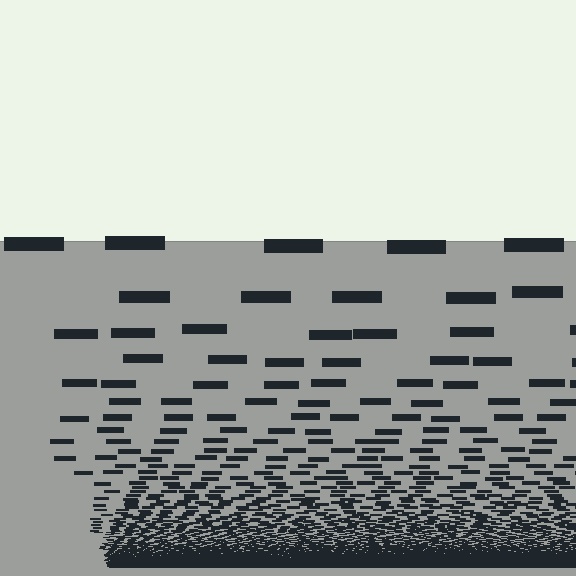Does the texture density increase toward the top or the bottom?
Density increases toward the bottom.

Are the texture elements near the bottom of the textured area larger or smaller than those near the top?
Smaller. The gradient is inverted — elements near the bottom are smaller and denser.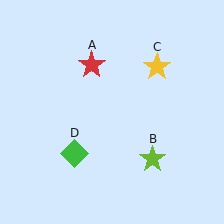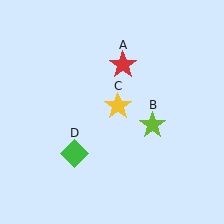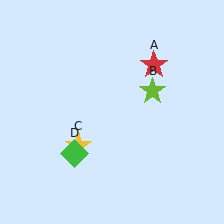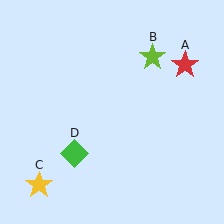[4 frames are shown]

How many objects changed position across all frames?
3 objects changed position: red star (object A), lime star (object B), yellow star (object C).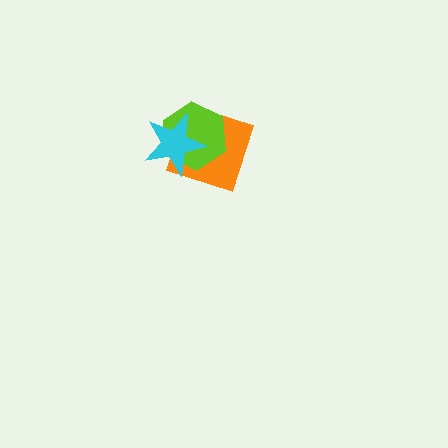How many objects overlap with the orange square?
2 objects overlap with the orange square.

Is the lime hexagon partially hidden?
Yes, it is partially covered by another shape.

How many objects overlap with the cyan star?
2 objects overlap with the cyan star.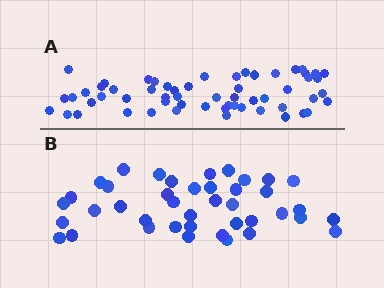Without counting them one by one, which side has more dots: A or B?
Region A (the top region) has more dots.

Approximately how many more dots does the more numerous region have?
Region A has approximately 15 more dots than region B.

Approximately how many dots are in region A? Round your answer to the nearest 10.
About 60 dots. (The exact count is 58, which rounds to 60.)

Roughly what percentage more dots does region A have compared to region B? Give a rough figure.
About 40% more.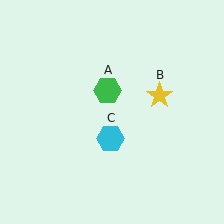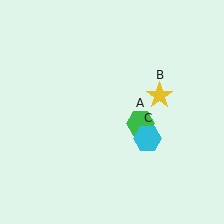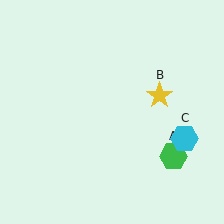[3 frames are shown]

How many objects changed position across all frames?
2 objects changed position: green hexagon (object A), cyan hexagon (object C).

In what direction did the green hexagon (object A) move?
The green hexagon (object A) moved down and to the right.